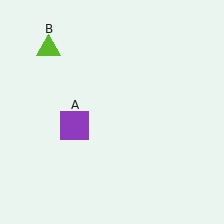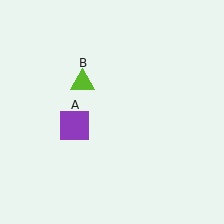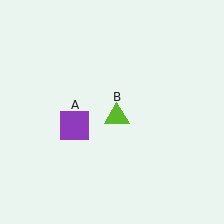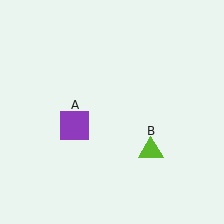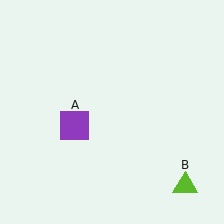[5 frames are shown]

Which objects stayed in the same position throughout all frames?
Purple square (object A) remained stationary.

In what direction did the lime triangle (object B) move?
The lime triangle (object B) moved down and to the right.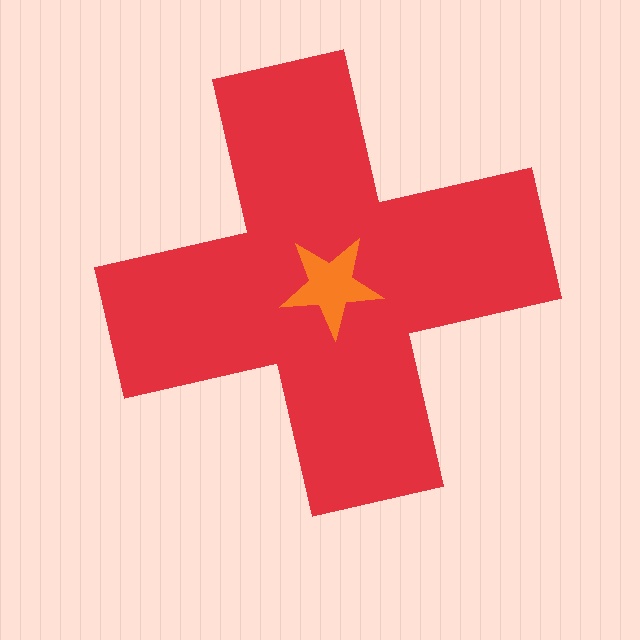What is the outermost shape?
The red cross.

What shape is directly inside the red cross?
The orange star.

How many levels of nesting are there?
2.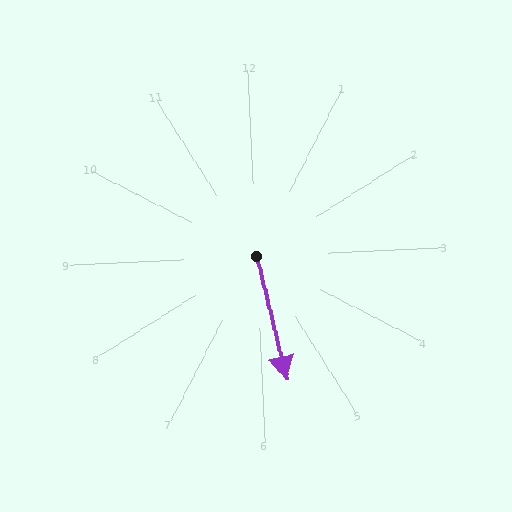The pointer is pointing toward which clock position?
Roughly 6 o'clock.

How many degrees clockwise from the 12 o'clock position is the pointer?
Approximately 169 degrees.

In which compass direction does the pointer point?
South.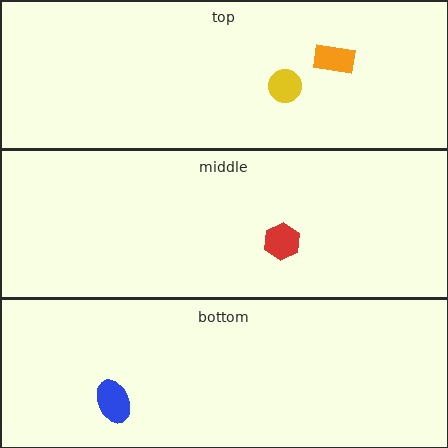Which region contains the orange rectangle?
The top region.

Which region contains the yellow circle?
The top region.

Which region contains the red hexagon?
The middle region.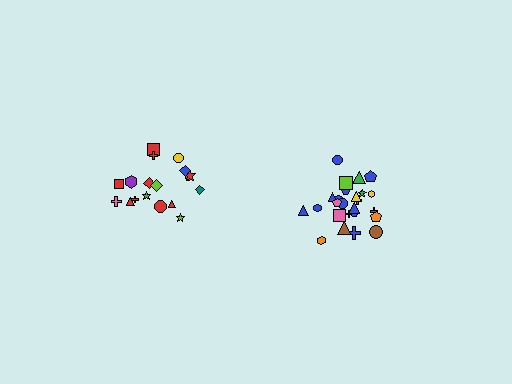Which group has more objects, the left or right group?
The right group.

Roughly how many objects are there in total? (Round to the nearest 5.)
Roughly 45 objects in total.